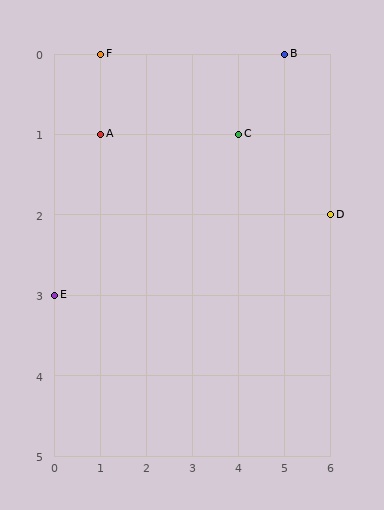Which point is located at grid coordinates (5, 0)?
Point B is at (5, 0).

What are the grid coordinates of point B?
Point B is at grid coordinates (5, 0).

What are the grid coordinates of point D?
Point D is at grid coordinates (6, 2).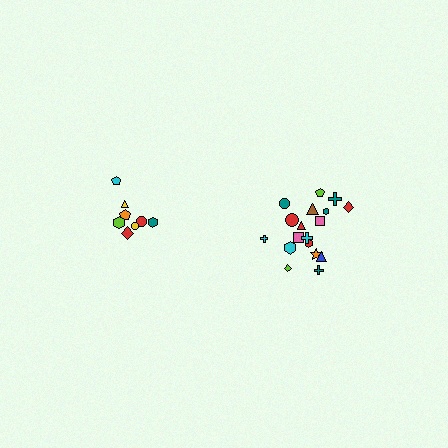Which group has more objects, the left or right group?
The right group.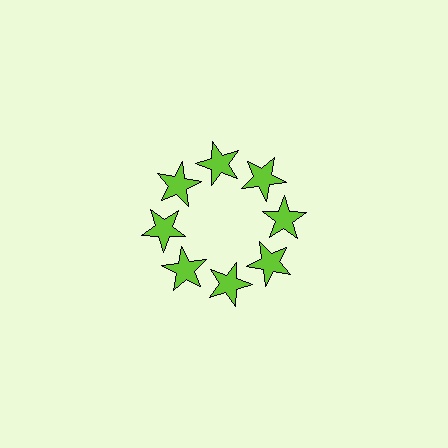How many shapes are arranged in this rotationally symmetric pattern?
There are 8 shapes, arranged in 8 groups of 1.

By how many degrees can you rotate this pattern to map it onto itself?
The pattern maps onto itself every 45 degrees of rotation.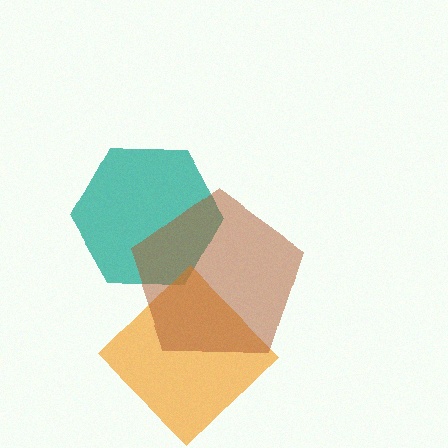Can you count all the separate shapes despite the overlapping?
Yes, there are 3 separate shapes.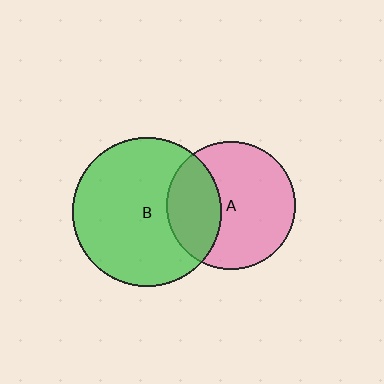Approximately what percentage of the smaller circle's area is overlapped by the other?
Approximately 30%.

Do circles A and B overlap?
Yes.